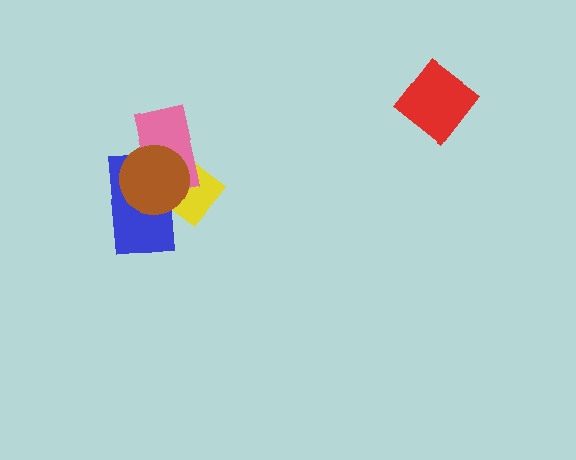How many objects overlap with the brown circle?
3 objects overlap with the brown circle.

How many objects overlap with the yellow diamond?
3 objects overlap with the yellow diamond.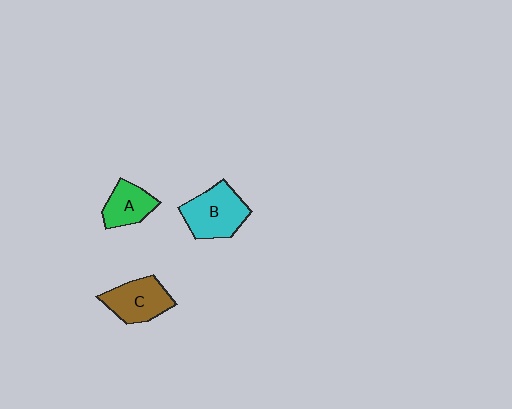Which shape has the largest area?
Shape B (cyan).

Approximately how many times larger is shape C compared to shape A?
Approximately 1.3 times.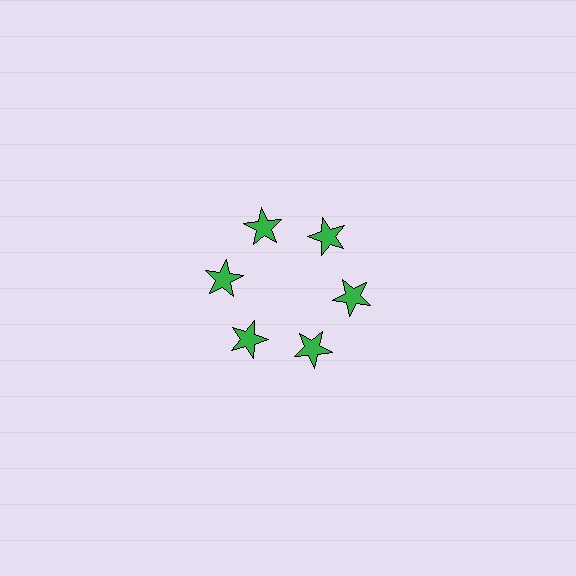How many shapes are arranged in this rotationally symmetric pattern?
There are 6 shapes, arranged in 6 groups of 1.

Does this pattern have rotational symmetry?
Yes, this pattern has 6-fold rotational symmetry. It looks the same after rotating 60 degrees around the center.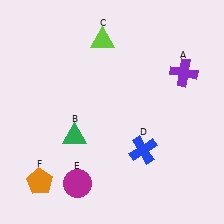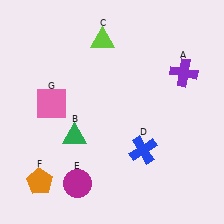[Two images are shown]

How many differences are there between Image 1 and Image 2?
There is 1 difference between the two images.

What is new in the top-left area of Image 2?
A pink square (G) was added in the top-left area of Image 2.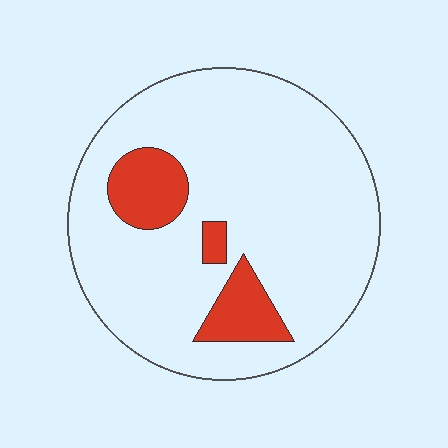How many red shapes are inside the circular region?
3.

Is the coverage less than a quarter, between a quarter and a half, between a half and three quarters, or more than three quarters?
Less than a quarter.